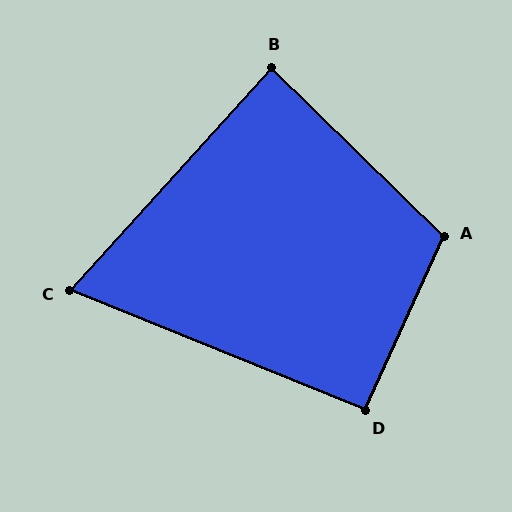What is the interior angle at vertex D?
Approximately 92 degrees (approximately right).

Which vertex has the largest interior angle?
A, at approximately 110 degrees.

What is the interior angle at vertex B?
Approximately 88 degrees (approximately right).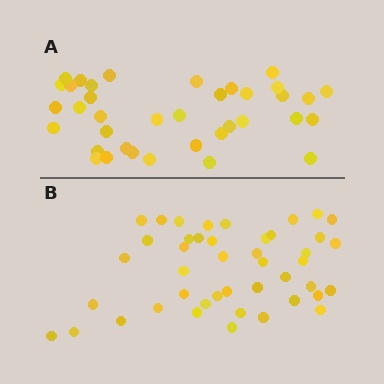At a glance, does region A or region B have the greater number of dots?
Region B (the bottom region) has more dots.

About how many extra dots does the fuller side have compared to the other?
Region B has roughly 8 or so more dots than region A.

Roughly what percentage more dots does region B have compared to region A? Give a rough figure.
About 20% more.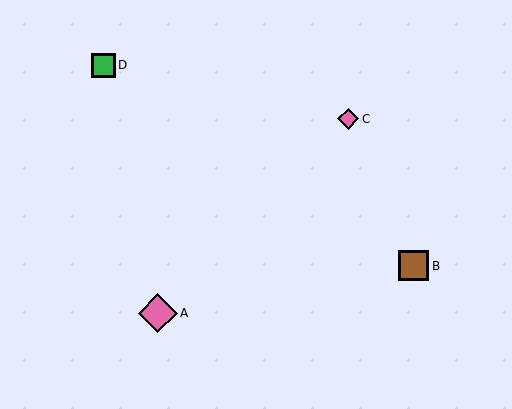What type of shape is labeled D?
Shape D is a green square.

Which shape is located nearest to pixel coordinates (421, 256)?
The brown square (labeled B) at (414, 266) is nearest to that location.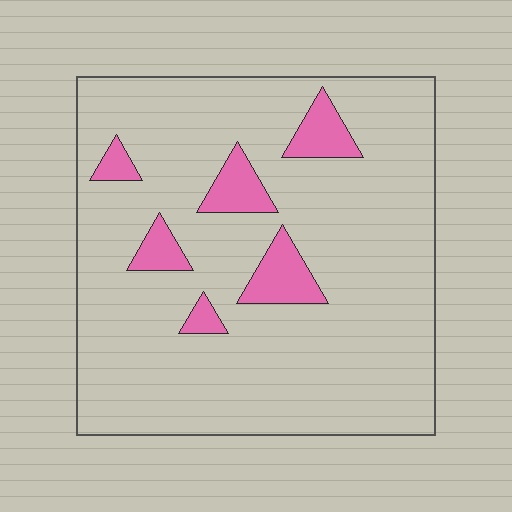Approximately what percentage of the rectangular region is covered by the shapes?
Approximately 10%.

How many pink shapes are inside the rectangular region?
6.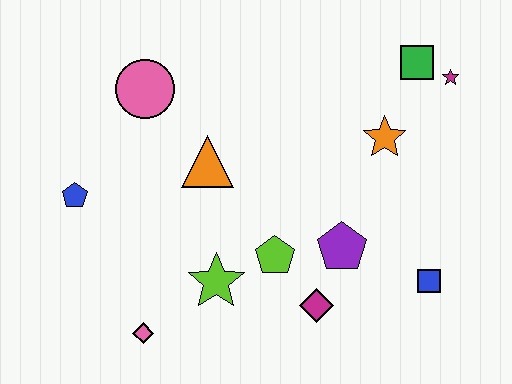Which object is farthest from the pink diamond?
The magenta star is farthest from the pink diamond.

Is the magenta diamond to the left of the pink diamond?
No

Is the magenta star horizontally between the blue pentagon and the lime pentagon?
No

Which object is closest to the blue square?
The purple pentagon is closest to the blue square.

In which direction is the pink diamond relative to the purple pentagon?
The pink diamond is to the left of the purple pentagon.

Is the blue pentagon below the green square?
Yes